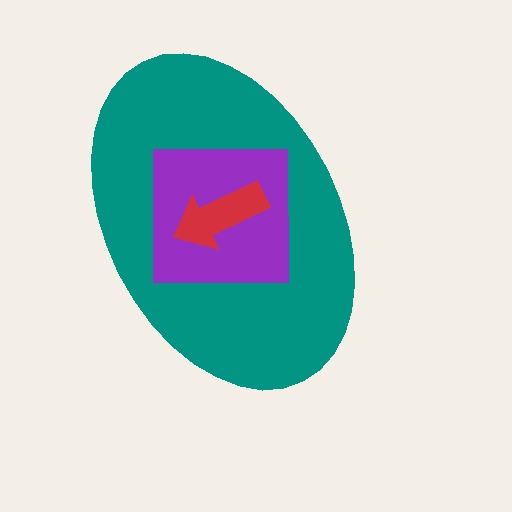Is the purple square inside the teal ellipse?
Yes.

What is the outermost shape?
The teal ellipse.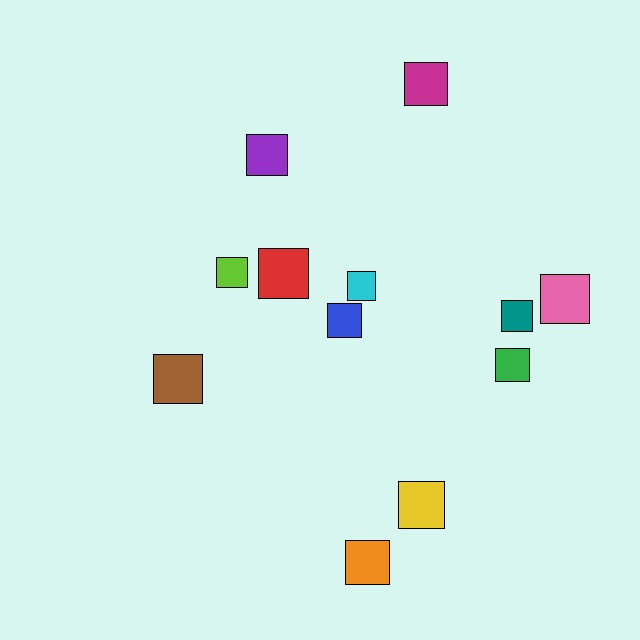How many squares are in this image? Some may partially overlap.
There are 12 squares.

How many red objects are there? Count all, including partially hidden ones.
There is 1 red object.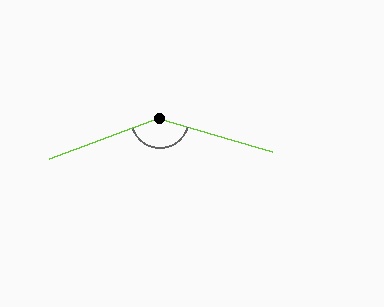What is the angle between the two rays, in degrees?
Approximately 143 degrees.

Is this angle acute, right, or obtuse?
It is obtuse.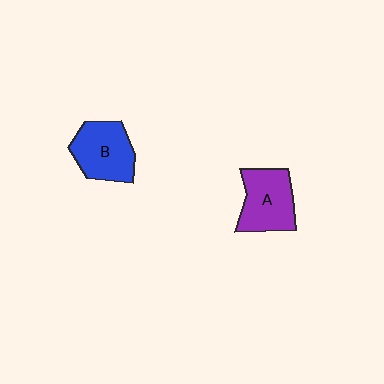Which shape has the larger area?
Shape A (purple).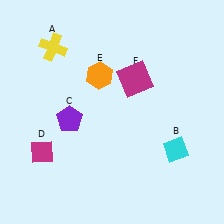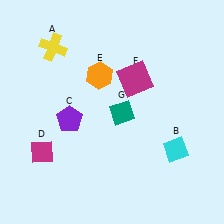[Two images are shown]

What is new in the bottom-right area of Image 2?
A teal diamond (G) was added in the bottom-right area of Image 2.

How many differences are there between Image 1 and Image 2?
There is 1 difference between the two images.